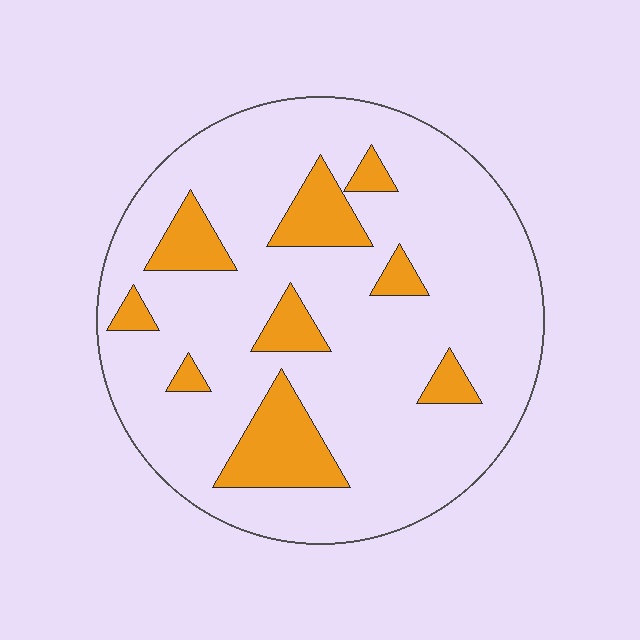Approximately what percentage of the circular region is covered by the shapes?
Approximately 15%.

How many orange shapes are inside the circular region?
9.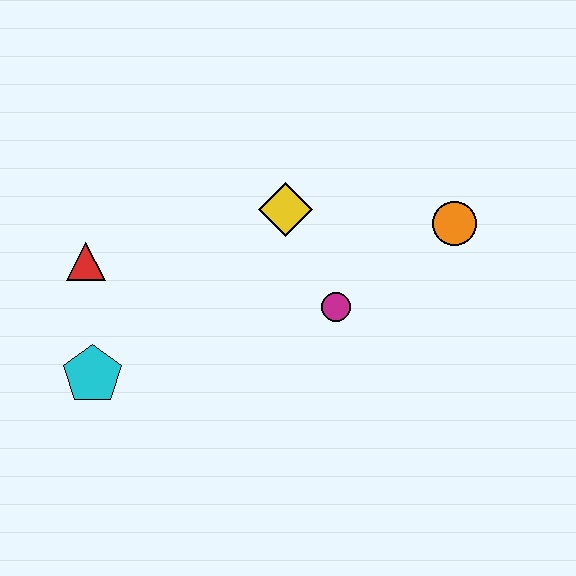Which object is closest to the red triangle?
The cyan pentagon is closest to the red triangle.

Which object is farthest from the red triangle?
The orange circle is farthest from the red triangle.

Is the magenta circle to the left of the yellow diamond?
No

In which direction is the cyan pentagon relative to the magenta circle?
The cyan pentagon is to the left of the magenta circle.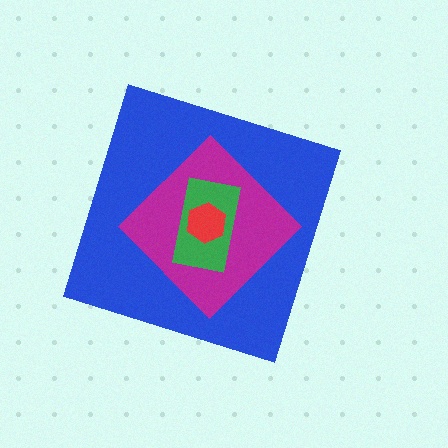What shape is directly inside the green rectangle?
The red hexagon.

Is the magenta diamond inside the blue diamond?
Yes.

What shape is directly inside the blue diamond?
The magenta diamond.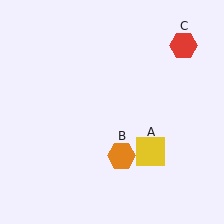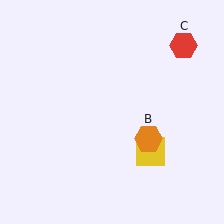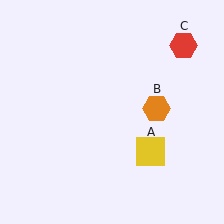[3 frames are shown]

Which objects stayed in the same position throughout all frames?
Yellow square (object A) and red hexagon (object C) remained stationary.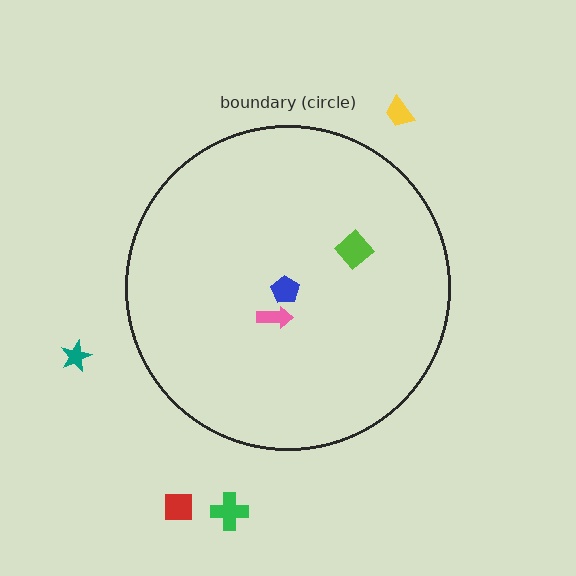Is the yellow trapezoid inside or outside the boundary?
Outside.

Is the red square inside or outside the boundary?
Outside.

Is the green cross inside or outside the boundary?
Outside.